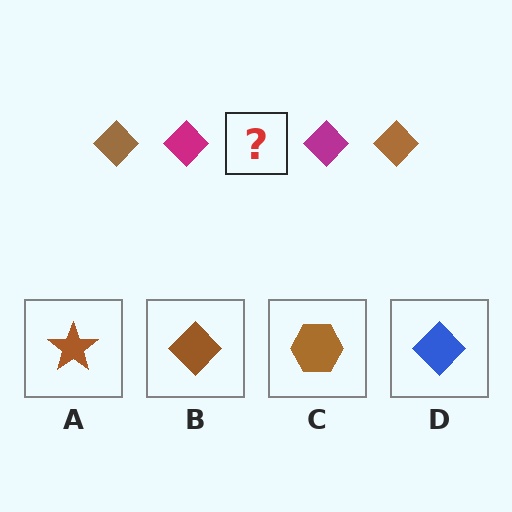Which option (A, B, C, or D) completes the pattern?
B.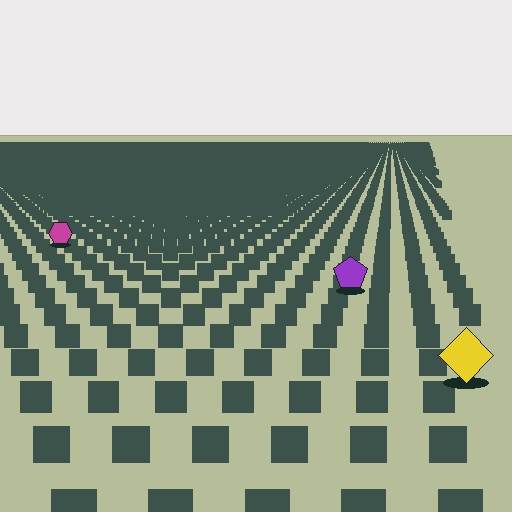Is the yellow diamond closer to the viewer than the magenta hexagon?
Yes. The yellow diamond is closer — you can tell from the texture gradient: the ground texture is coarser near it.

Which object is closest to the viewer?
The yellow diamond is closest. The texture marks near it are larger and more spread out.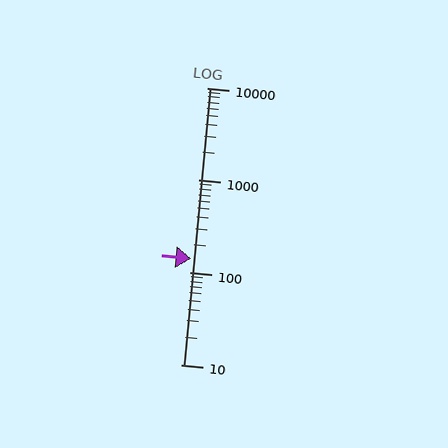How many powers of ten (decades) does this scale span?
The scale spans 3 decades, from 10 to 10000.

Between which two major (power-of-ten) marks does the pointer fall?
The pointer is between 100 and 1000.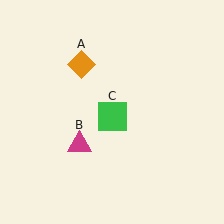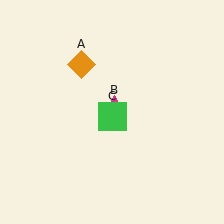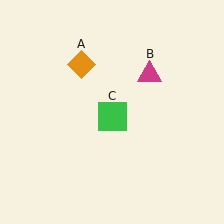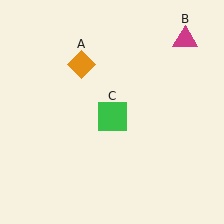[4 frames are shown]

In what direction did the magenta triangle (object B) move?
The magenta triangle (object B) moved up and to the right.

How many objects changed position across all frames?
1 object changed position: magenta triangle (object B).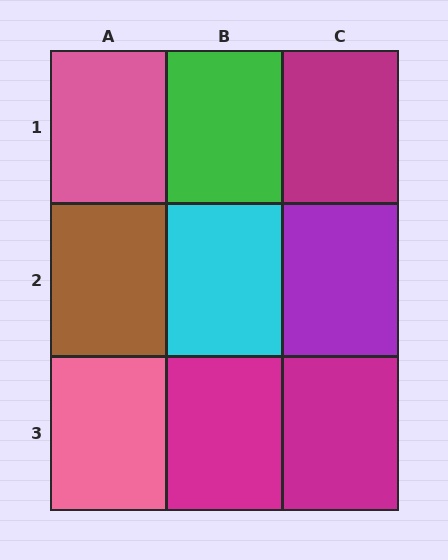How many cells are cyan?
1 cell is cyan.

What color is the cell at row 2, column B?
Cyan.